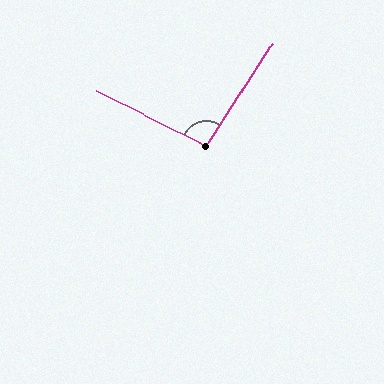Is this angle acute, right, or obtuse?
It is obtuse.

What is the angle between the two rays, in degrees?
Approximately 96 degrees.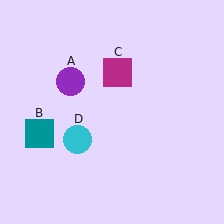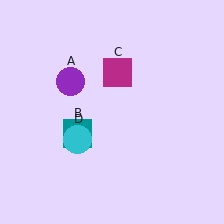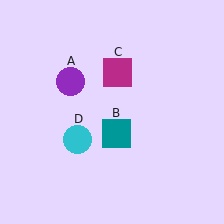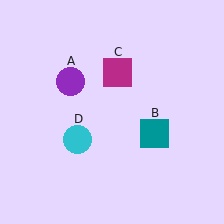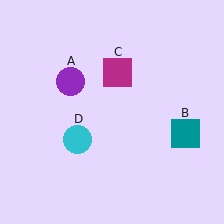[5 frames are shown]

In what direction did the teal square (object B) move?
The teal square (object B) moved right.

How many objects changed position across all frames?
1 object changed position: teal square (object B).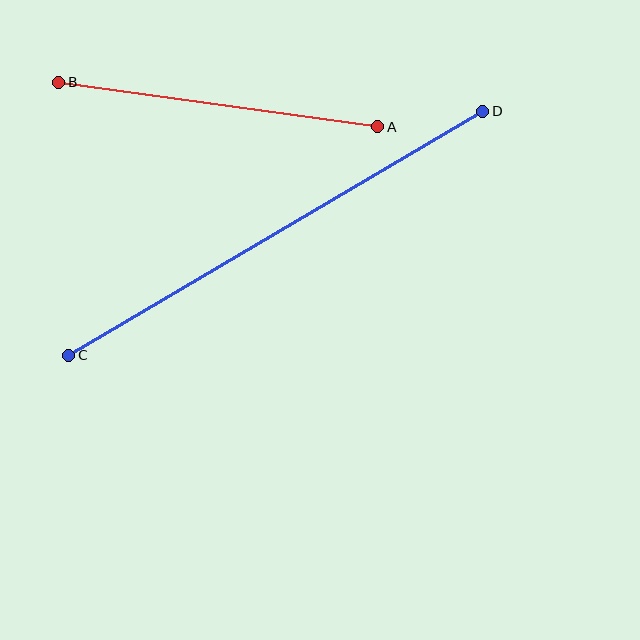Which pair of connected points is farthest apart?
Points C and D are farthest apart.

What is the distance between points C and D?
The distance is approximately 480 pixels.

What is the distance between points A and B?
The distance is approximately 322 pixels.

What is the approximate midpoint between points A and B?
The midpoint is at approximately (218, 104) pixels.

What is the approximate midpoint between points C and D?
The midpoint is at approximately (276, 233) pixels.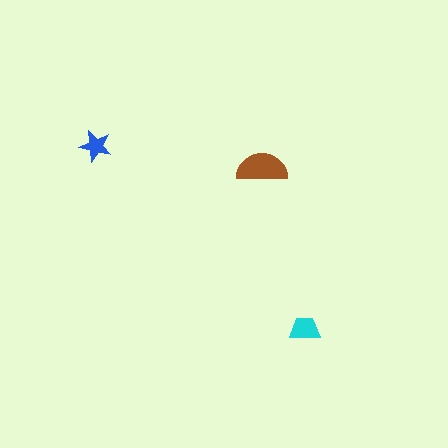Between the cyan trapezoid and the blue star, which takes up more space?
The cyan trapezoid.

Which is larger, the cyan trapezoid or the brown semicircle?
The brown semicircle.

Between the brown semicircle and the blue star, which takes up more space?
The brown semicircle.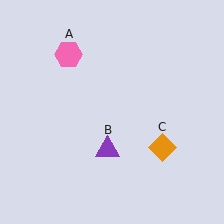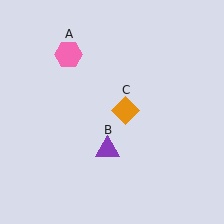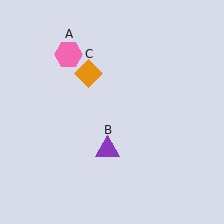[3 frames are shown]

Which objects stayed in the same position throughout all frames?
Pink hexagon (object A) and purple triangle (object B) remained stationary.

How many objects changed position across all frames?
1 object changed position: orange diamond (object C).